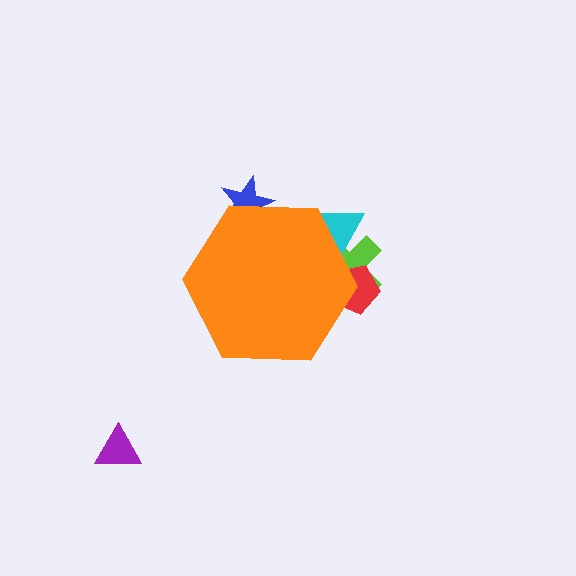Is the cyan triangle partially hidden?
Yes, the cyan triangle is partially hidden behind the orange hexagon.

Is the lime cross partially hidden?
Yes, the lime cross is partially hidden behind the orange hexagon.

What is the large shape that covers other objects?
An orange hexagon.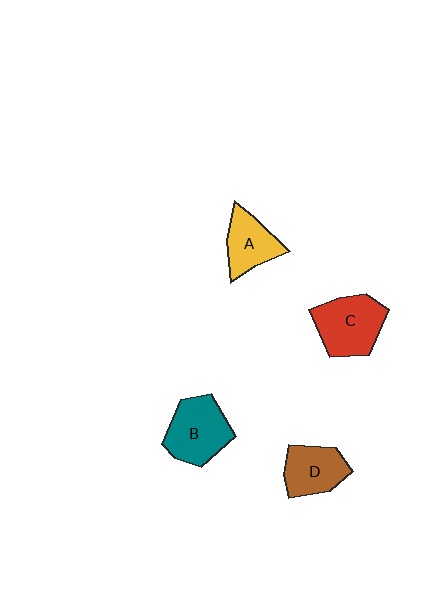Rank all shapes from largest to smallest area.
From largest to smallest: C (red), B (teal), D (brown), A (yellow).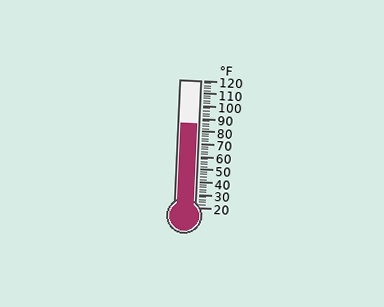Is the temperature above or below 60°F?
The temperature is above 60°F.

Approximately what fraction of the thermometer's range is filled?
The thermometer is filled to approximately 65% of its range.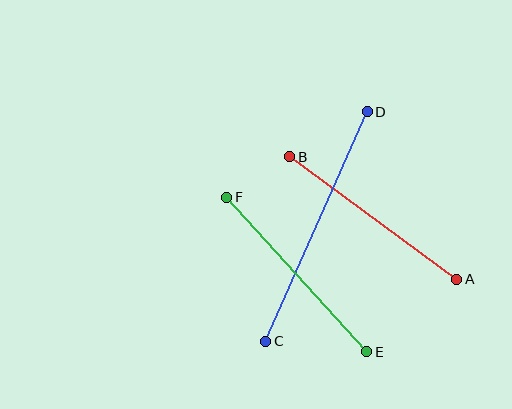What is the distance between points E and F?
The distance is approximately 208 pixels.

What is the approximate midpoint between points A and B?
The midpoint is at approximately (373, 218) pixels.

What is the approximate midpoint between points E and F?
The midpoint is at approximately (297, 275) pixels.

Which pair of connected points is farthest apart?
Points C and D are farthest apart.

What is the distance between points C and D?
The distance is approximately 251 pixels.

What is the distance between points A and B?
The distance is approximately 207 pixels.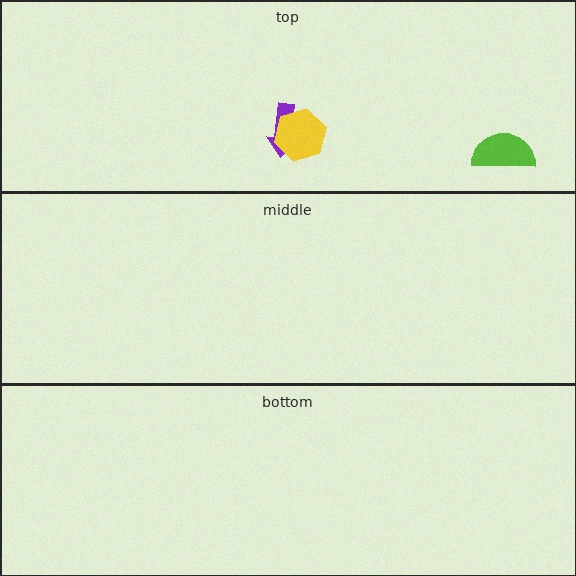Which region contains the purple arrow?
The top region.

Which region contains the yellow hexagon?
The top region.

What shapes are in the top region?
The purple arrow, the lime semicircle, the yellow hexagon.